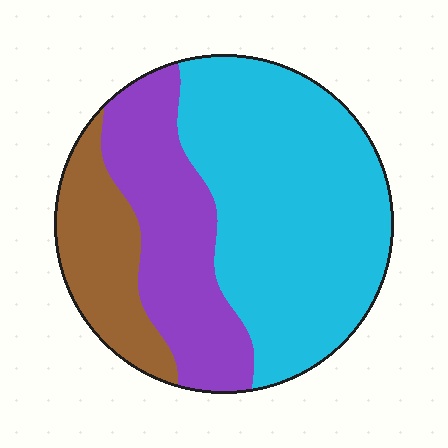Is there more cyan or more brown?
Cyan.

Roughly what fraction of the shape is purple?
Purple takes up about one quarter (1/4) of the shape.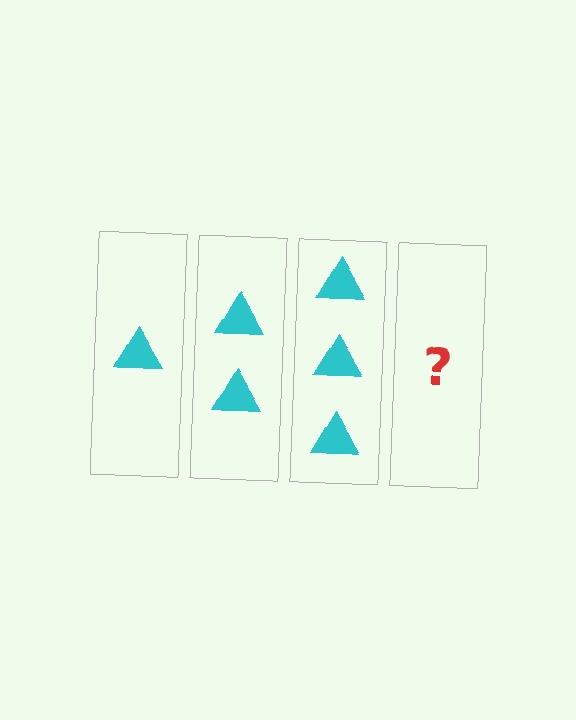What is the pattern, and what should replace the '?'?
The pattern is that each step adds one more triangle. The '?' should be 4 triangles.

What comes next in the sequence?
The next element should be 4 triangles.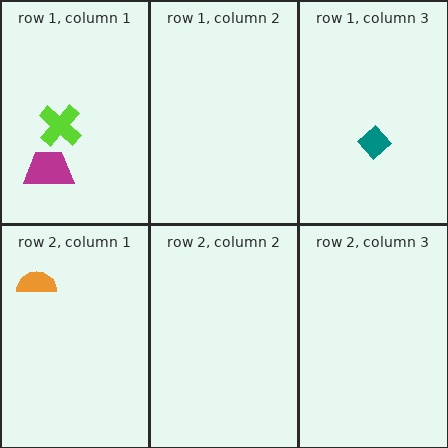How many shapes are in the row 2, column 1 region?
1.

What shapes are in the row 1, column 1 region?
The magenta trapezoid, the lime cross.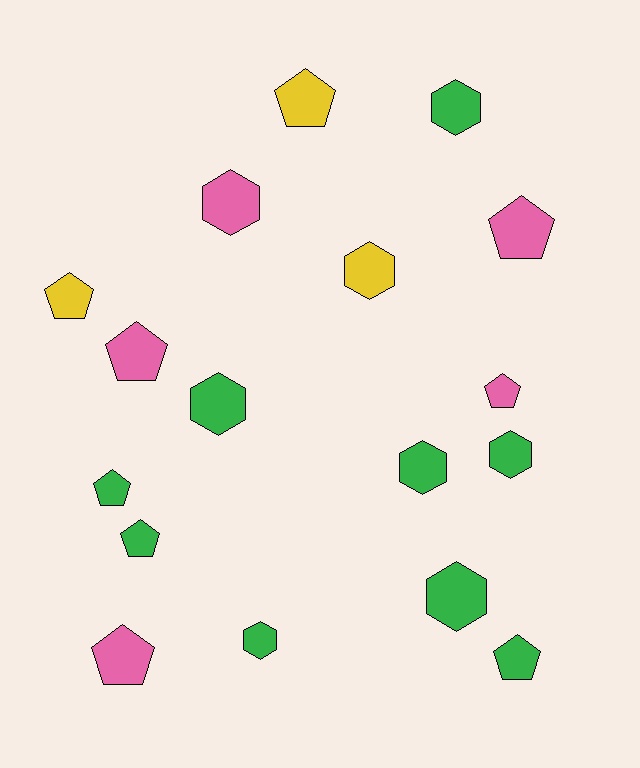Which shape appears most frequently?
Pentagon, with 9 objects.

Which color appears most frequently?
Green, with 9 objects.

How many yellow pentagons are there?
There are 2 yellow pentagons.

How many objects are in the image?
There are 17 objects.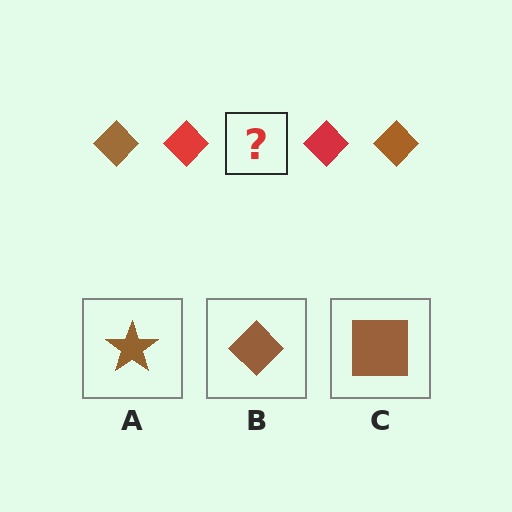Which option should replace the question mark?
Option B.